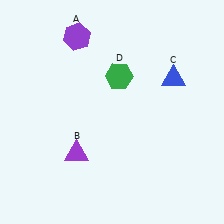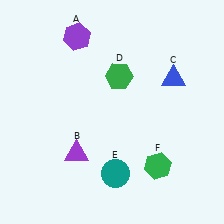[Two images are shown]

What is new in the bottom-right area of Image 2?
A green hexagon (F) was added in the bottom-right area of Image 2.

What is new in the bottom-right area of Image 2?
A teal circle (E) was added in the bottom-right area of Image 2.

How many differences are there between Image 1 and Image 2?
There are 2 differences between the two images.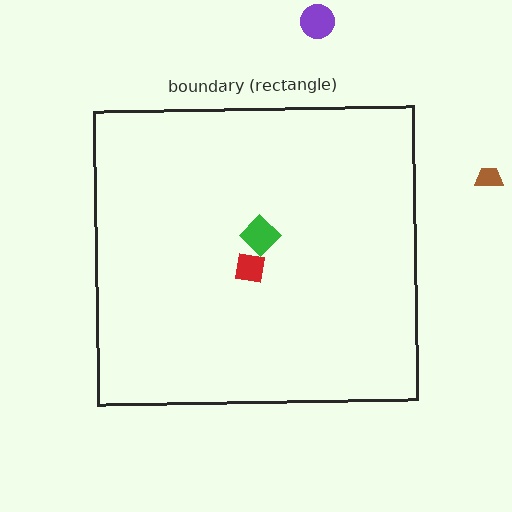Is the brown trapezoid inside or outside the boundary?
Outside.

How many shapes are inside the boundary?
2 inside, 2 outside.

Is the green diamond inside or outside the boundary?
Inside.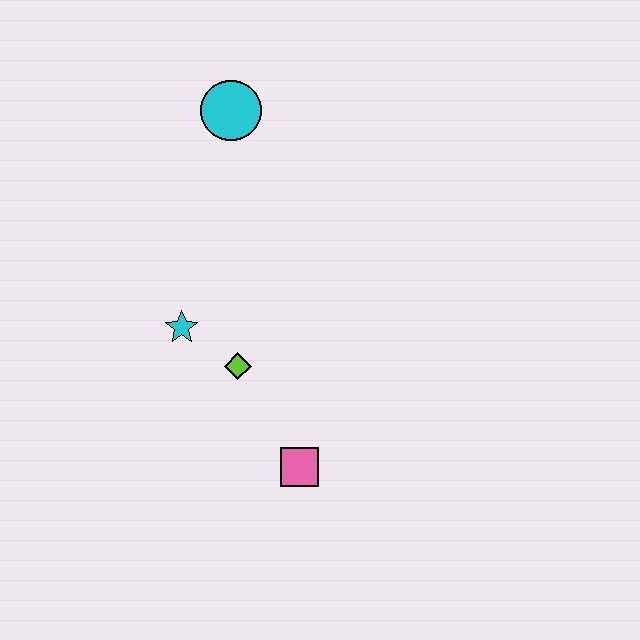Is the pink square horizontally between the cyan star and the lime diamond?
No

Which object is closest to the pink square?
The lime diamond is closest to the pink square.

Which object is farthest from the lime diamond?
The cyan circle is farthest from the lime diamond.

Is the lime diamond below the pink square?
No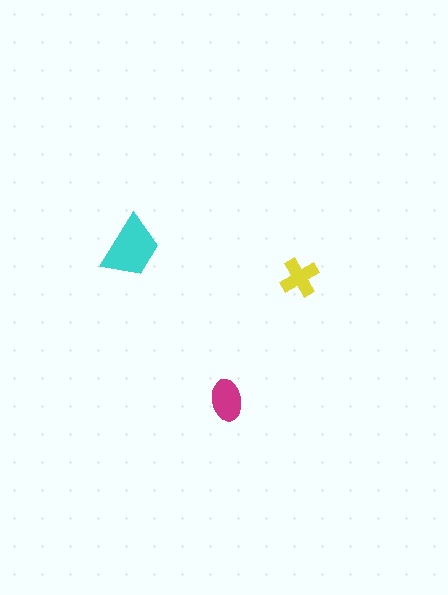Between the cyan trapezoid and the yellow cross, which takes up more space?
The cyan trapezoid.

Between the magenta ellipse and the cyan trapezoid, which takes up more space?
The cyan trapezoid.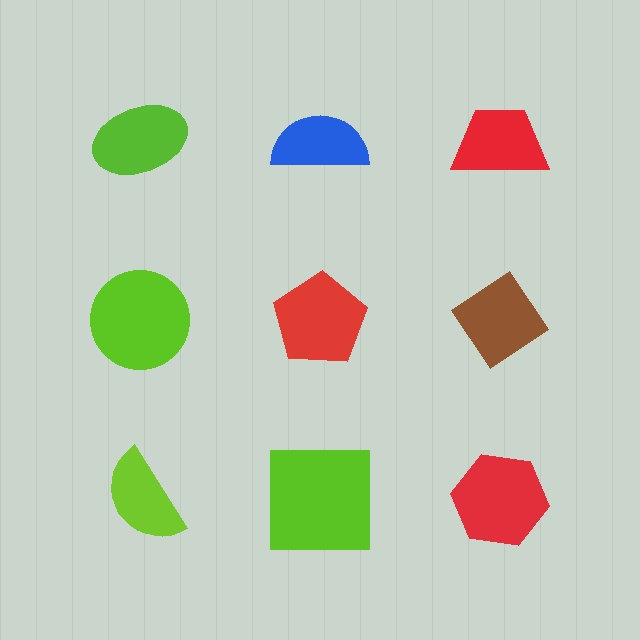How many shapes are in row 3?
3 shapes.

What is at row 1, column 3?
A red trapezoid.